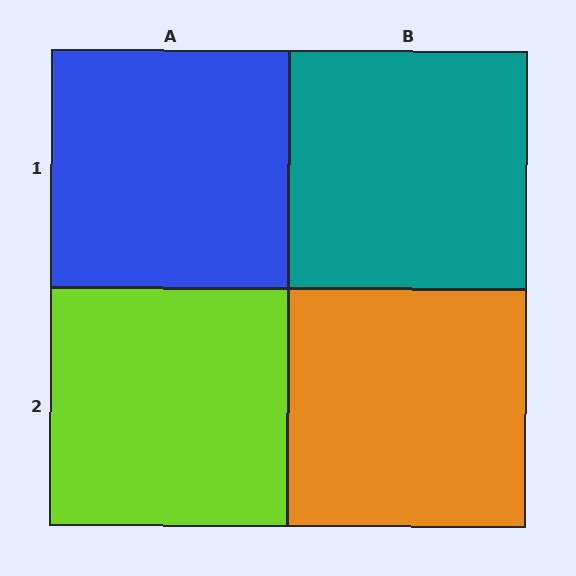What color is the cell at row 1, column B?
Teal.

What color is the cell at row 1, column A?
Blue.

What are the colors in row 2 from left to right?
Lime, orange.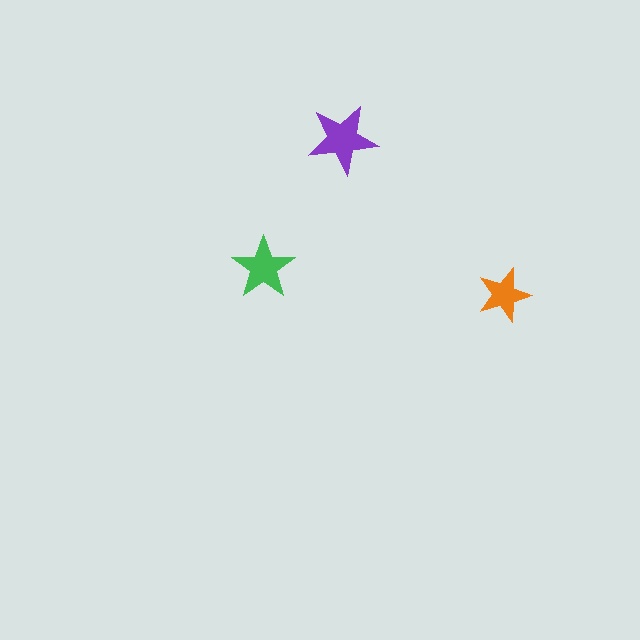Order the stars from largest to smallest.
the purple one, the green one, the orange one.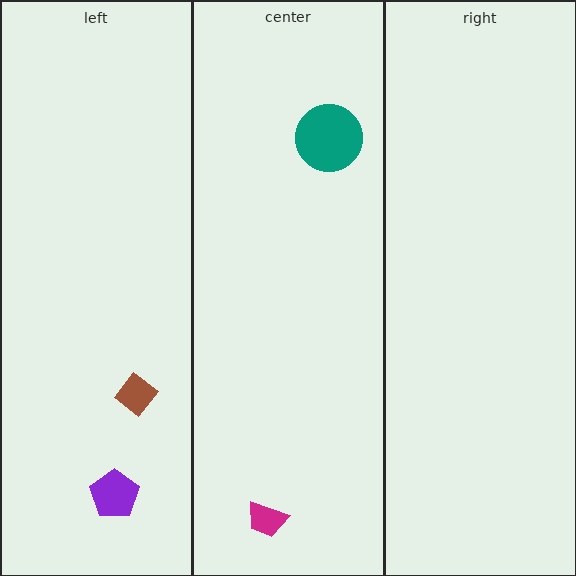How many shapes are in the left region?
2.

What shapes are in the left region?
The brown diamond, the purple pentagon.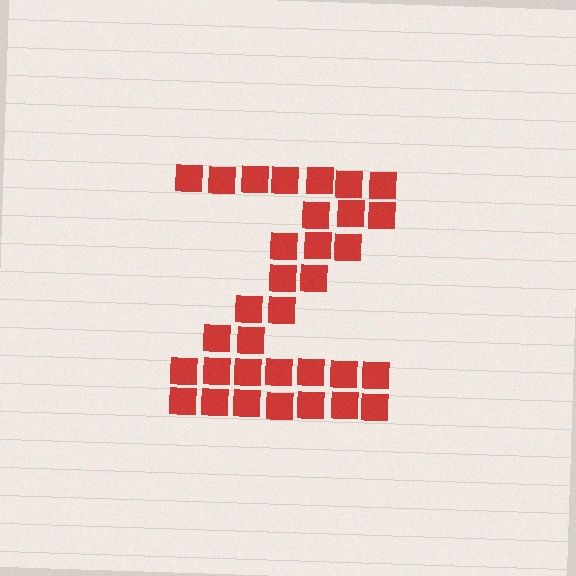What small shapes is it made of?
It is made of small squares.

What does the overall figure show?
The overall figure shows the letter Z.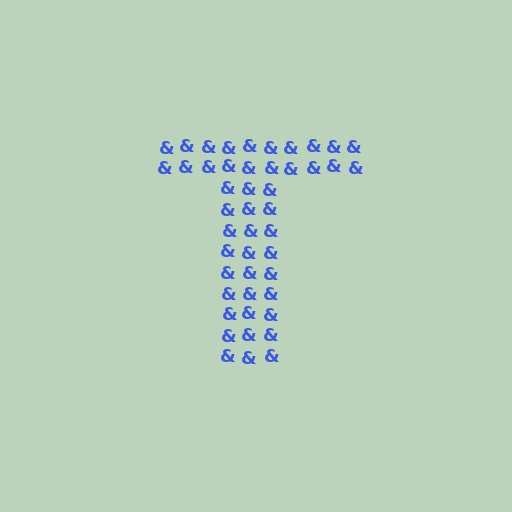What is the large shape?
The large shape is the letter T.